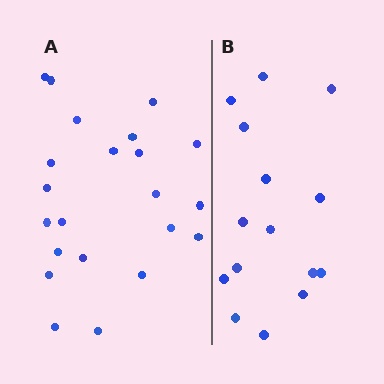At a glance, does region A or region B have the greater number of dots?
Region A (the left region) has more dots.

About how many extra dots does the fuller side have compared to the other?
Region A has roughly 8 or so more dots than region B.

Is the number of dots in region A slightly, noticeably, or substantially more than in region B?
Region A has substantially more. The ratio is roughly 1.5 to 1.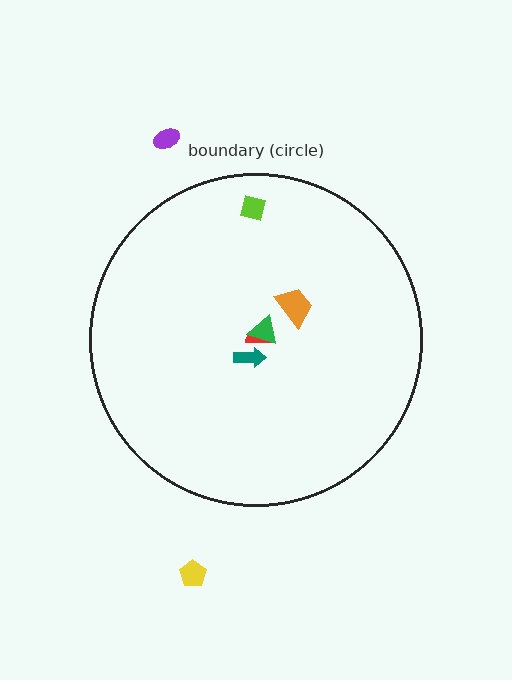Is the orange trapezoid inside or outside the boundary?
Inside.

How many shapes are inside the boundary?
5 inside, 2 outside.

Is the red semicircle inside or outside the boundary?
Inside.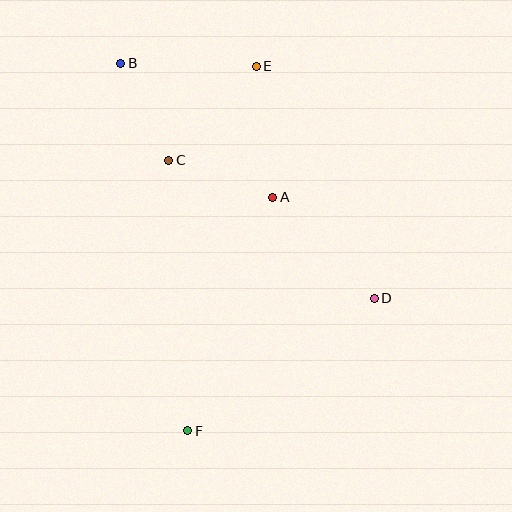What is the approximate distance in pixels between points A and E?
The distance between A and E is approximately 132 pixels.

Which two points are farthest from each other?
Points B and F are farthest from each other.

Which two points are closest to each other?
Points B and C are closest to each other.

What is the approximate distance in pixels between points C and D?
The distance between C and D is approximately 248 pixels.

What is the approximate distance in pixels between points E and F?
The distance between E and F is approximately 371 pixels.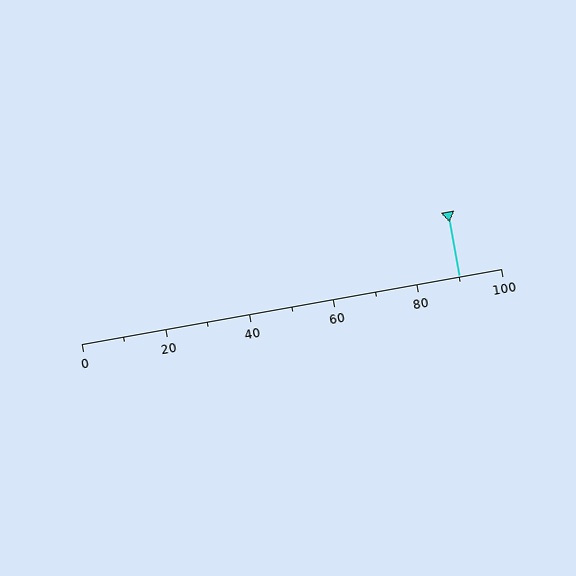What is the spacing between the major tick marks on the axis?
The major ticks are spaced 20 apart.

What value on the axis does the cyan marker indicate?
The marker indicates approximately 90.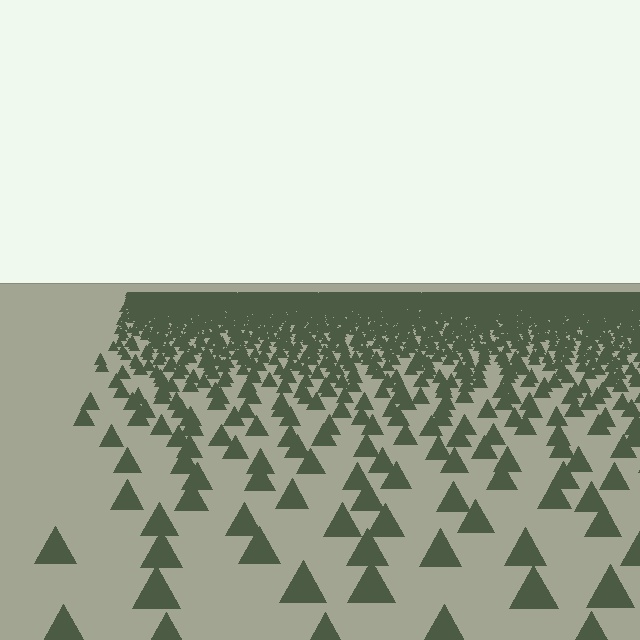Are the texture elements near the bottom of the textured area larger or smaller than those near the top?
Larger. Near the bottom, elements are closer to the viewer and appear at a bigger on-screen size.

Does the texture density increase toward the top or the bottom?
Density increases toward the top.